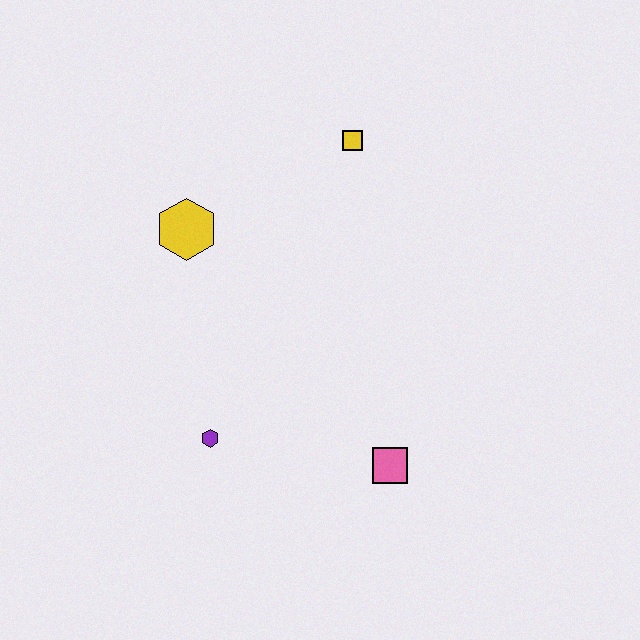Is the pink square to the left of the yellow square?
No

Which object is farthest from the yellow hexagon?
The pink square is farthest from the yellow hexagon.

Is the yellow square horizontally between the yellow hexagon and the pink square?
Yes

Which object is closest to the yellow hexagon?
The yellow square is closest to the yellow hexagon.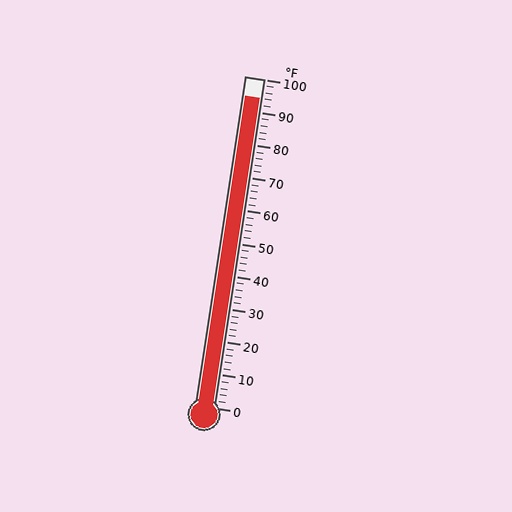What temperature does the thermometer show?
The thermometer shows approximately 94°F.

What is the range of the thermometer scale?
The thermometer scale ranges from 0°F to 100°F.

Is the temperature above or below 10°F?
The temperature is above 10°F.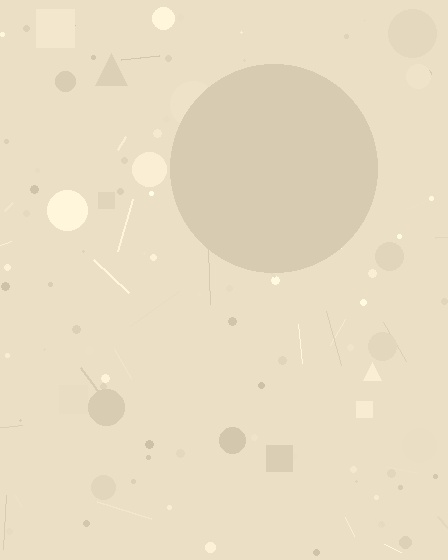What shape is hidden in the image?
A circle is hidden in the image.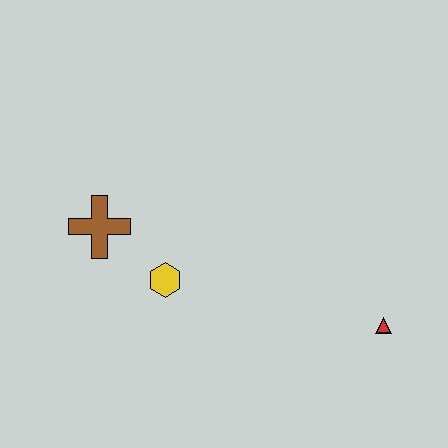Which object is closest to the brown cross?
The yellow hexagon is closest to the brown cross.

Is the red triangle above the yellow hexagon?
No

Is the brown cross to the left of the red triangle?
Yes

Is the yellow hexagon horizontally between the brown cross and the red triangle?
Yes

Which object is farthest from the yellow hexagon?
The red triangle is farthest from the yellow hexagon.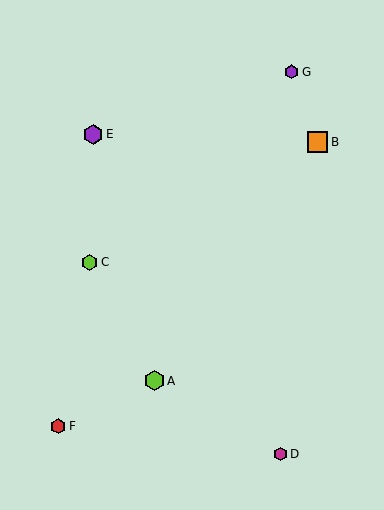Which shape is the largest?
The orange square (labeled B) is the largest.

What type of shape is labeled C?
Shape C is a lime hexagon.